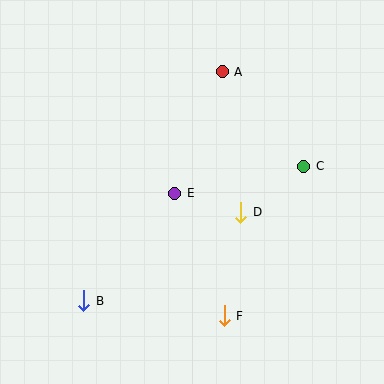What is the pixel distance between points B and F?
The distance between B and F is 141 pixels.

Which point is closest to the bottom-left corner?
Point B is closest to the bottom-left corner.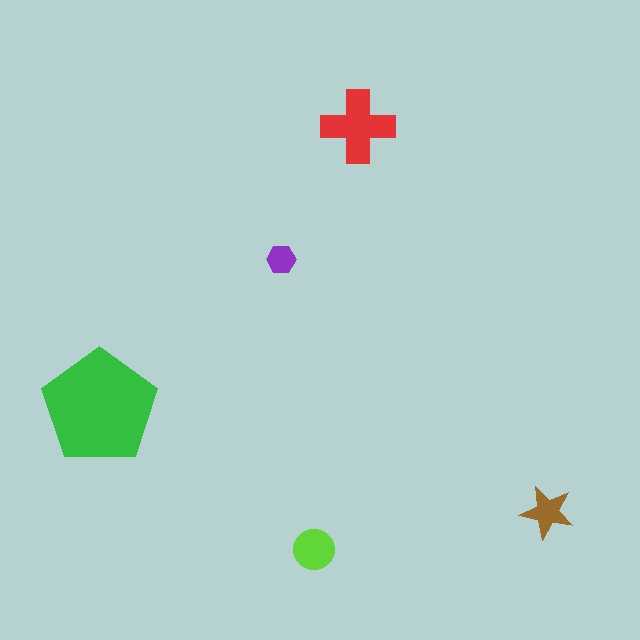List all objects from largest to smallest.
The green pentagon, the red cross, the lime circle, the brown star, the purple hexagon.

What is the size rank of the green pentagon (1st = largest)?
1st.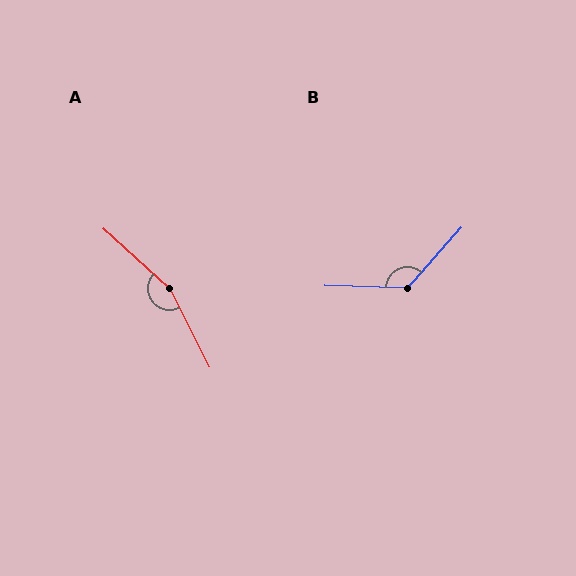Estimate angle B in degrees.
Approximately 130 degrees.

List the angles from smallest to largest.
B (130°), A (159°).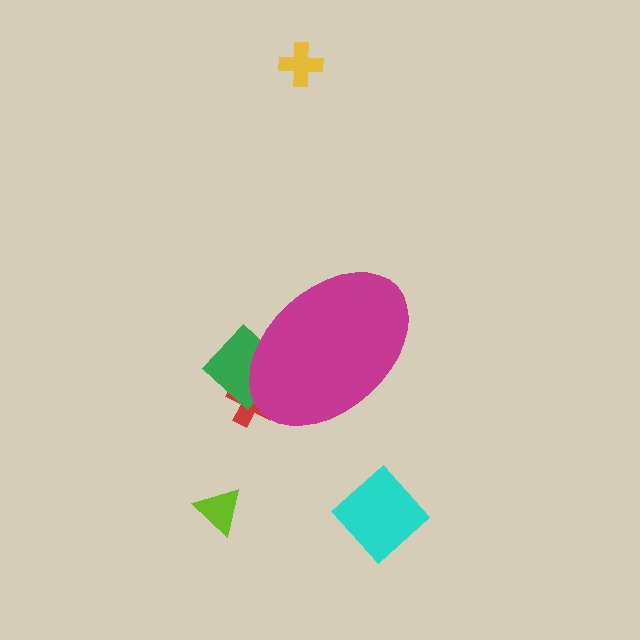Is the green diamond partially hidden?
Yes, the green diamond is partially hidden behind the magenta ellipse.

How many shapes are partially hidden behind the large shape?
2 shapes are partially hidden.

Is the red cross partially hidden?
Yes, the red cross is partially hidden behind the magenta ellipse.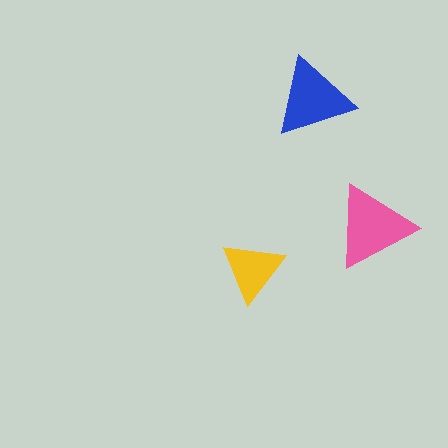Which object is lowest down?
The yellow triangle is bottommost.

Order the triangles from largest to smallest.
the pink one, the blue one, the yellow one.